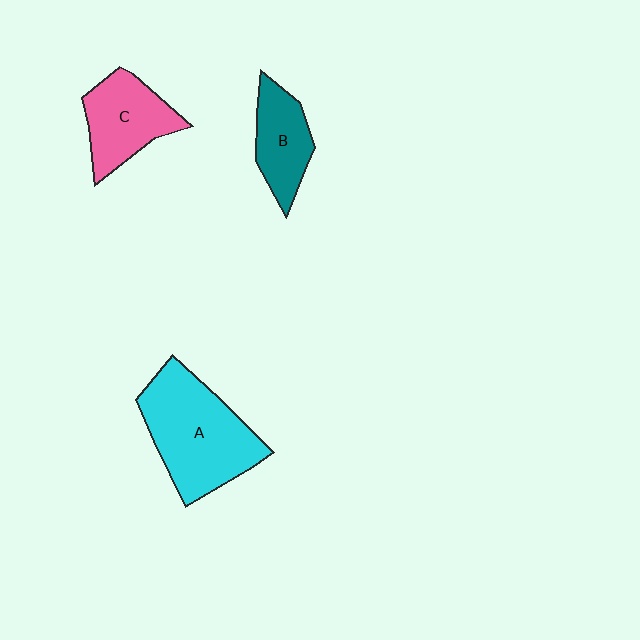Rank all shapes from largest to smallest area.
From largest to smallest: A (cyan), C (pink), B (teal).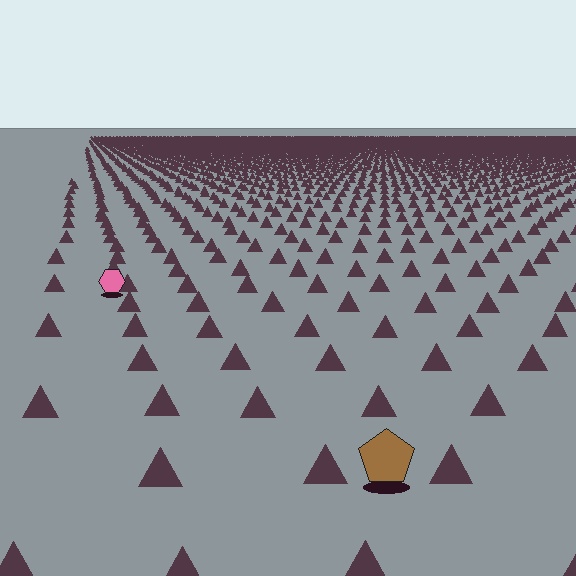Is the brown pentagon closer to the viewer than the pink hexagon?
Yes. The brown pentagon is closer — you can tell from the texture gradient: the ground texture is coarser near it.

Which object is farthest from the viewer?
The pink hexagon is farthest from the viewer. It appears smaller and the ground texture around it is denser.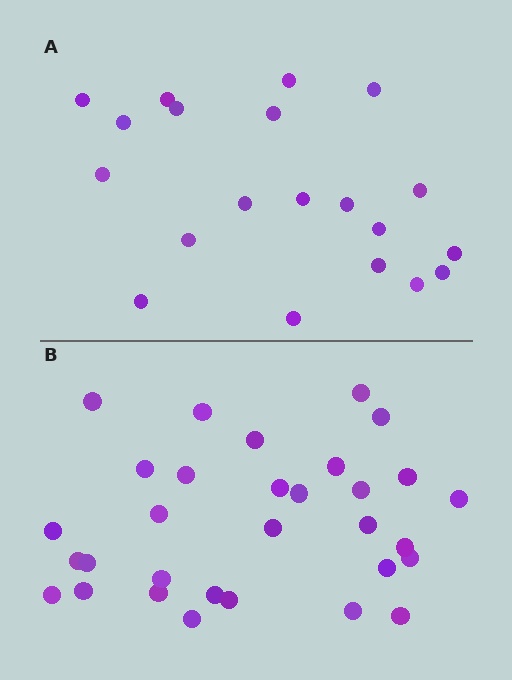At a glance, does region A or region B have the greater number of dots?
Region B (the bottom region) has more dots.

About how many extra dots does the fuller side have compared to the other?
Region B has roughly 12 or so more dots than region A.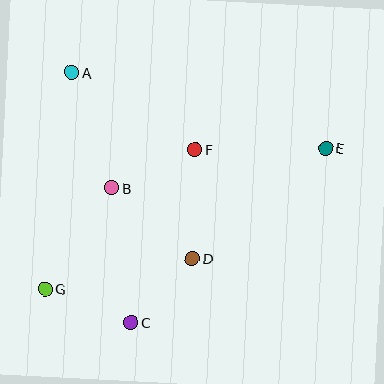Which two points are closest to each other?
Points C and D are closest to each other.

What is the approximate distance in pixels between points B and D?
The distance between B and D is approximately 107 pixels.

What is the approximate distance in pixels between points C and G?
The distance between C and G is approximately 92 pixels.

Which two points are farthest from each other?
Points E and G are farthest from each other.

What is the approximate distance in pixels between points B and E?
The distance between B and E is approximately 217 pixels.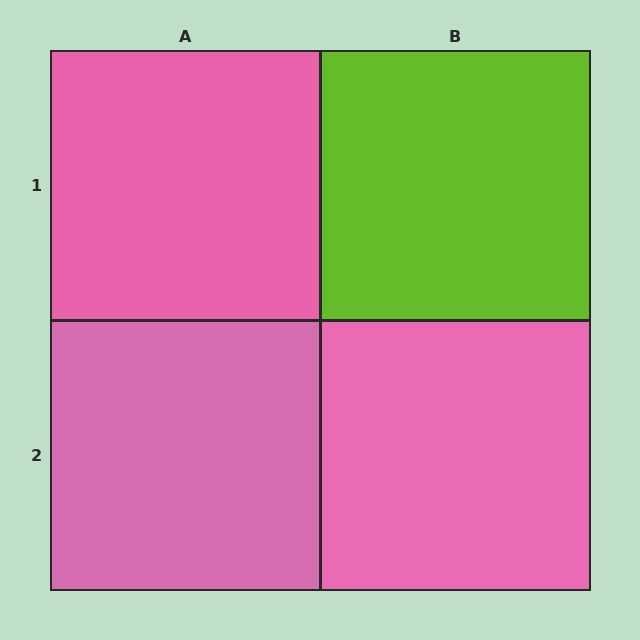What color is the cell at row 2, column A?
Pink.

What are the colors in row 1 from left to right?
Pink, lime.